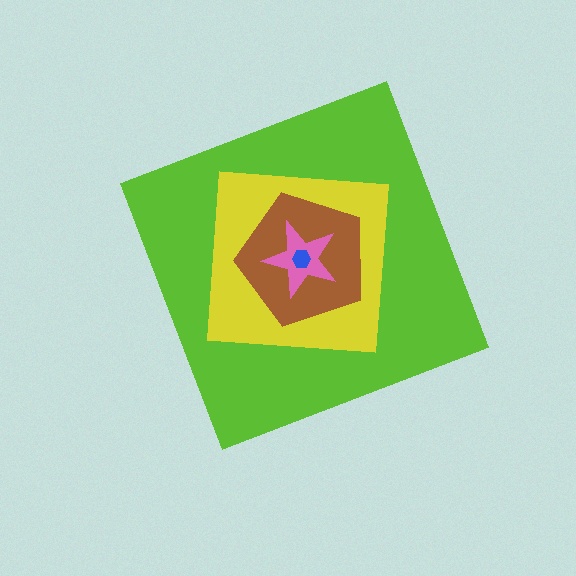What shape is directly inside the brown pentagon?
The pink star.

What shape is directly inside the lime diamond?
The yellow square.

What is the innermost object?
The blue hexagon.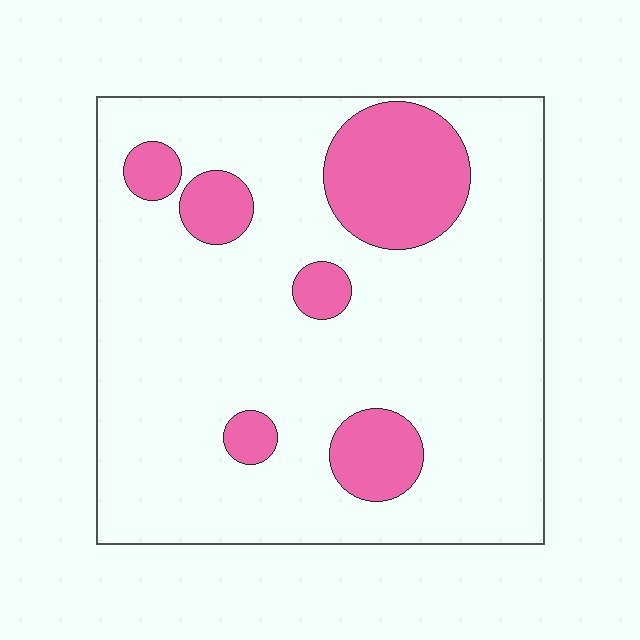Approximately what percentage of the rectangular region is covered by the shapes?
Approximately 20%.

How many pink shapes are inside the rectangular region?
6.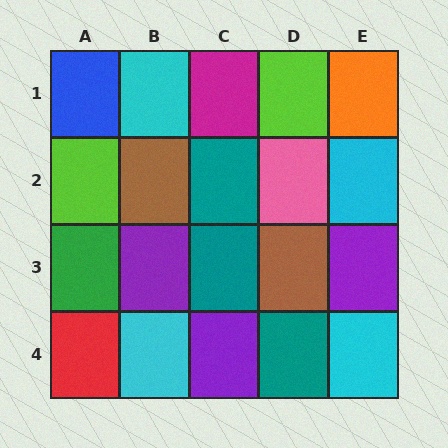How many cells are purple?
3 cells are purple.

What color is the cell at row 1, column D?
Lime.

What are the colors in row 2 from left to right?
Lime, brown, teal, pink, cyan.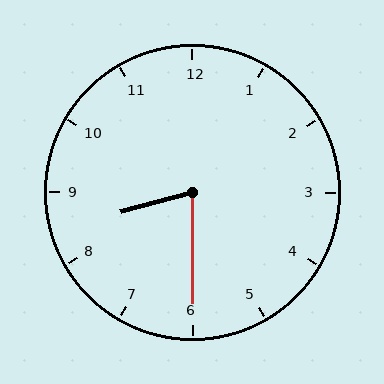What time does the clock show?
8:30.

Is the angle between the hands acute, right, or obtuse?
It is acute.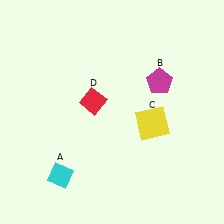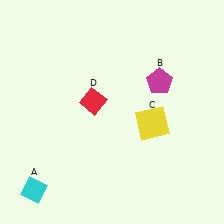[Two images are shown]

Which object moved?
The cyan diamond (A) moved left.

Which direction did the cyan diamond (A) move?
The cyan diamond (A) moved left.